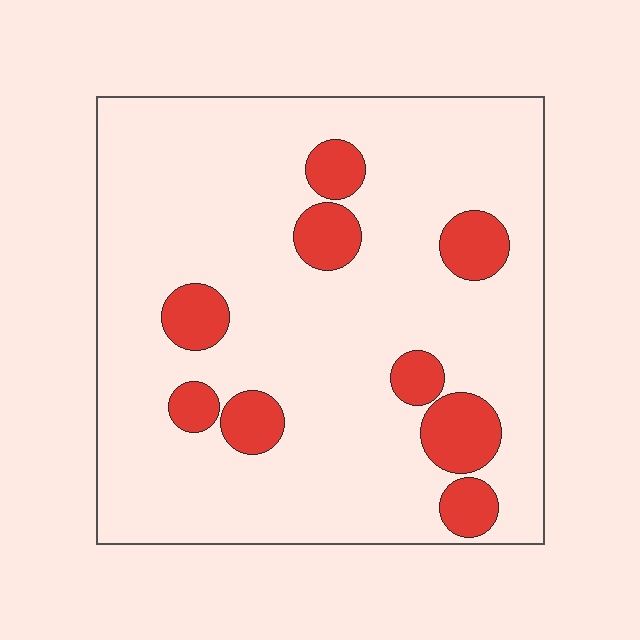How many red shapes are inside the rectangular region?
9.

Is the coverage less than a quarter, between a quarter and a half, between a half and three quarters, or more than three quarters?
Less than a quarter.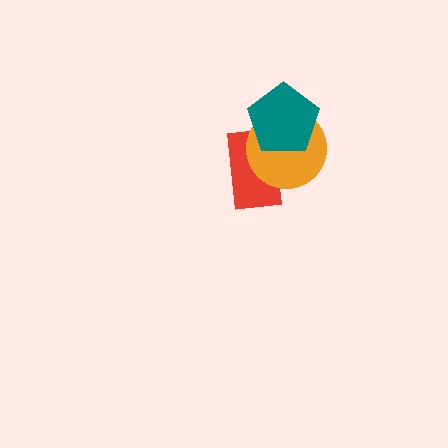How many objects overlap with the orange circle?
2 objects overlap with the orange circle.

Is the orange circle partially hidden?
Yes, it is partially covered by another shape.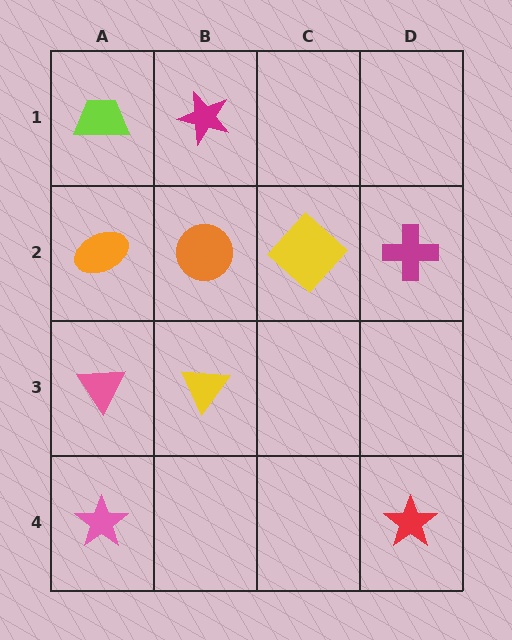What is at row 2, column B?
An orange circle.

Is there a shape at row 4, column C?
No, that cell is empty.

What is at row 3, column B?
A yellow triangle.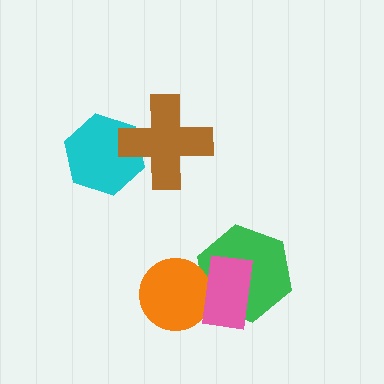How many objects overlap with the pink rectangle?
2 objects overlap with the pink rectangle.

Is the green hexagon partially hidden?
Yes, it is partially covered by another shape.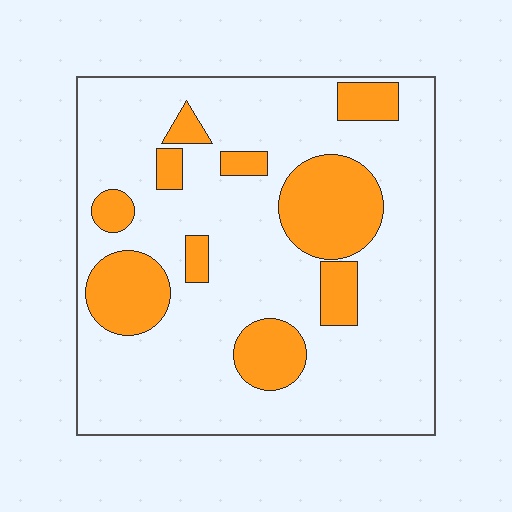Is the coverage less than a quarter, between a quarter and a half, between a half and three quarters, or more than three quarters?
Less than a quarter.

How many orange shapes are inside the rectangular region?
10.